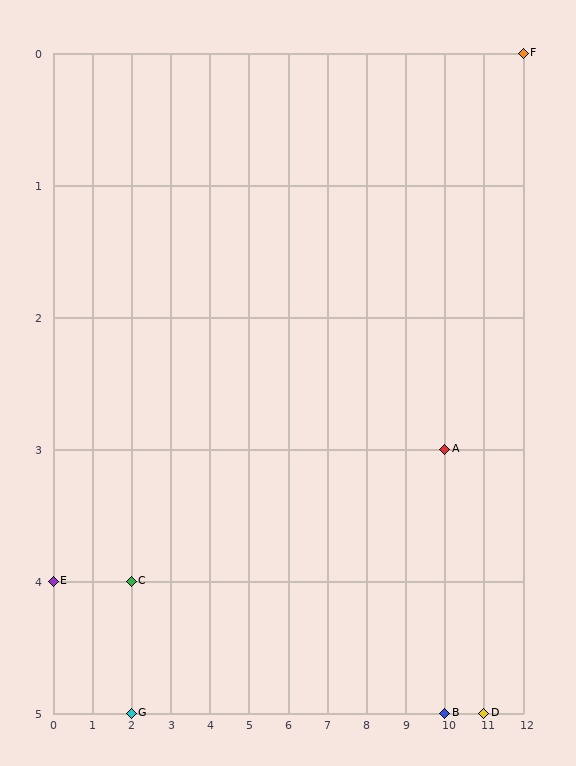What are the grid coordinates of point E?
Point E is at grid coordinates (0, 4).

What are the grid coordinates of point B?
Point B is at grid coordinates (10, 5).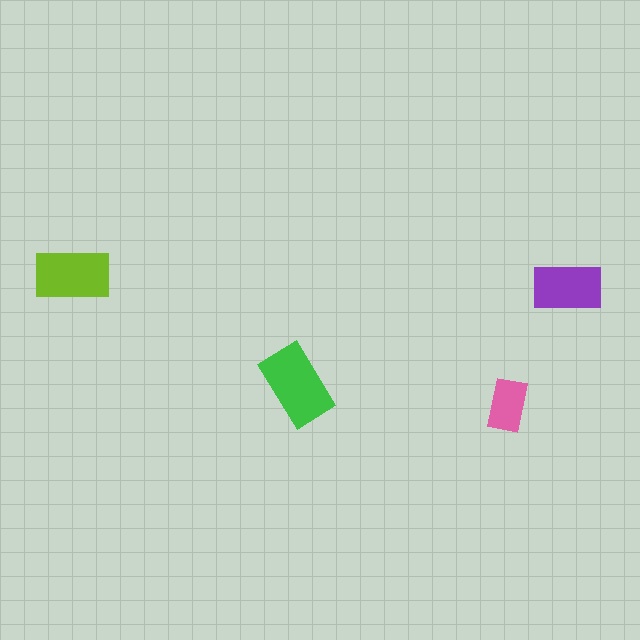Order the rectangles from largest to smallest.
the green one, the lime one, the purple one, the pink one.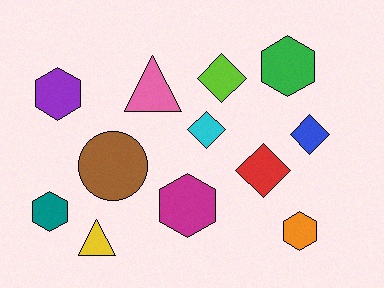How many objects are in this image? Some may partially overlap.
There are 12 objects.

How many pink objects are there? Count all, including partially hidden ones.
There is 1 pink object.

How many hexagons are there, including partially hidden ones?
There are 5 hexagons.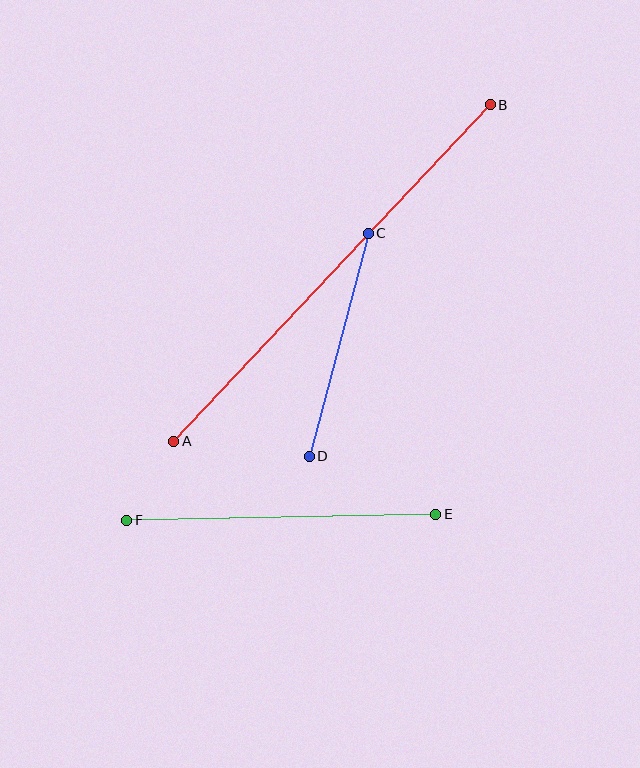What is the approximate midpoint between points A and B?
The midpoint is at approximately (332, 273) pixels.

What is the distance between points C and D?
The distance is approximately 231 pixels.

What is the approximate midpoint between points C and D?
The midpoint is at approximately (339, 345) pixels.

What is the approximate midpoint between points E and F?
The midpoint is at approximately (281, 517) pixels.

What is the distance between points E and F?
The distance is approximately 310 pixels.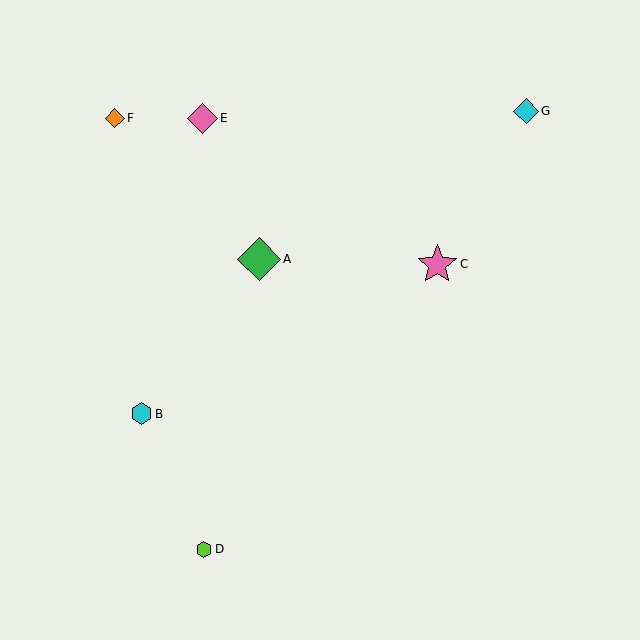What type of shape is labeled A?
Shape A is a green diamond.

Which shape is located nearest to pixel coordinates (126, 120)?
The orange diamond (labeled F) at (115, 118) is nearest to that location.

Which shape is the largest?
The green diamond (labeled A) is the largest.